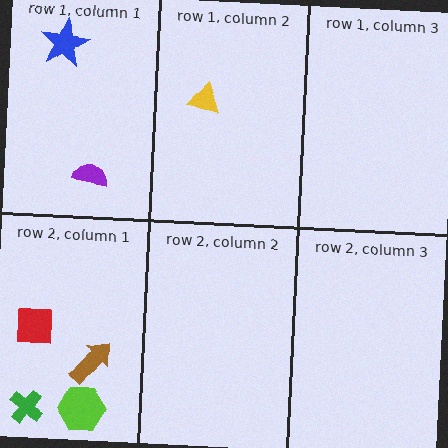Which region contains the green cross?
The row 2, column 1 region.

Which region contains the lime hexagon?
The row 2, column 1 region.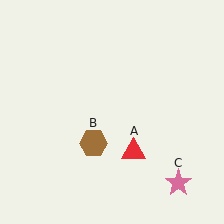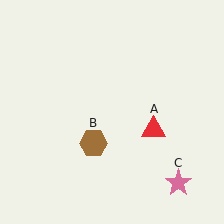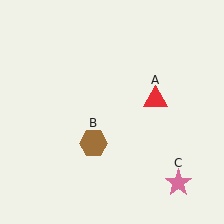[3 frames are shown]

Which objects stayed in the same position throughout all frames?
Brown hexagon (object B) and pink star (object C) remained stationary.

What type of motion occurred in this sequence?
The red triangle (object A) rotated counterclockwise around the center of the scene.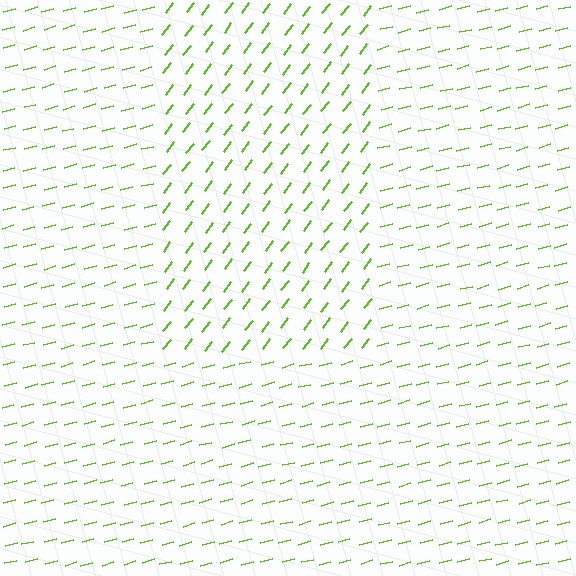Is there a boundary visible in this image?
Yes, there is a texture boundary formed by a change in line orientation.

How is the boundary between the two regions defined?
The boundary is defined purely by a change in line orientation (approximately 37 degrees difference). All lines are the same color and thickness.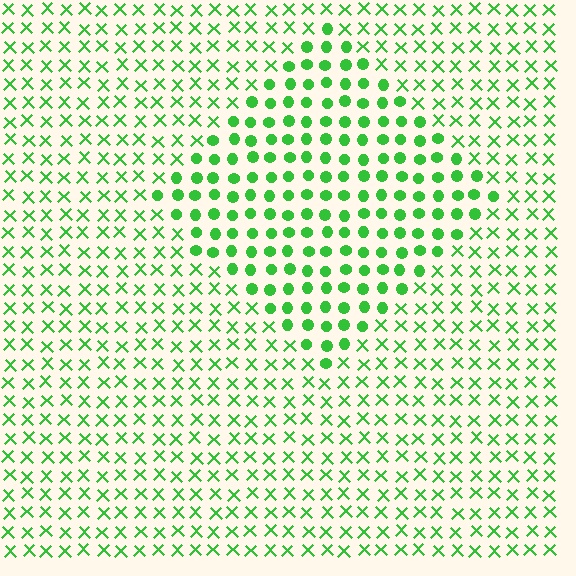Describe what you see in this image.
The image is filled with small green elements arranged in a uniform grid. A diamond-shaped region contains circles, while the surrounding area contains X marks. The boundary is defined purely by the change in element shape.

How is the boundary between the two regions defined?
The boundary is defined by a change in element shape: circles inside vs. X marks outside. All elements share the same color and spacing.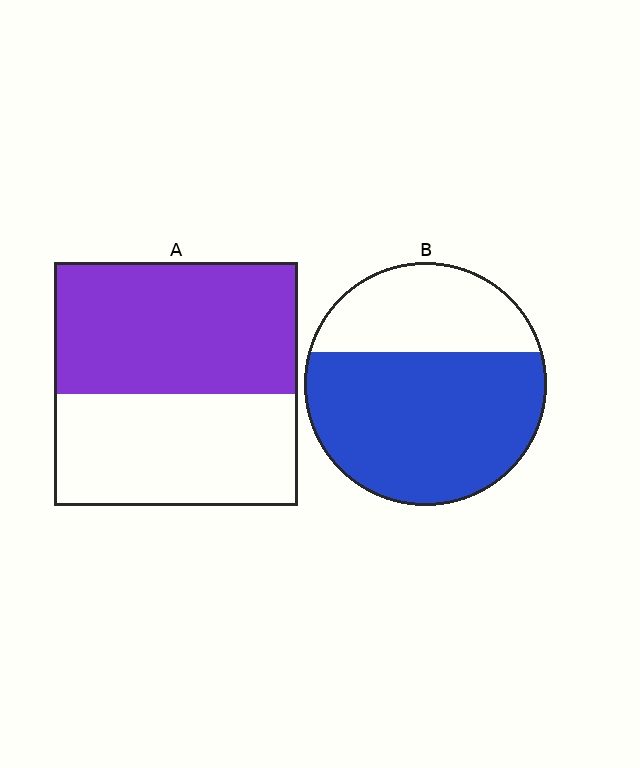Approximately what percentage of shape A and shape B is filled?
A is approximately 55% and B is approximately 65%.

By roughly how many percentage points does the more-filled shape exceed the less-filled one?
By roughly 10 percentage points (B over A).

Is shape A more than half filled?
Yes.